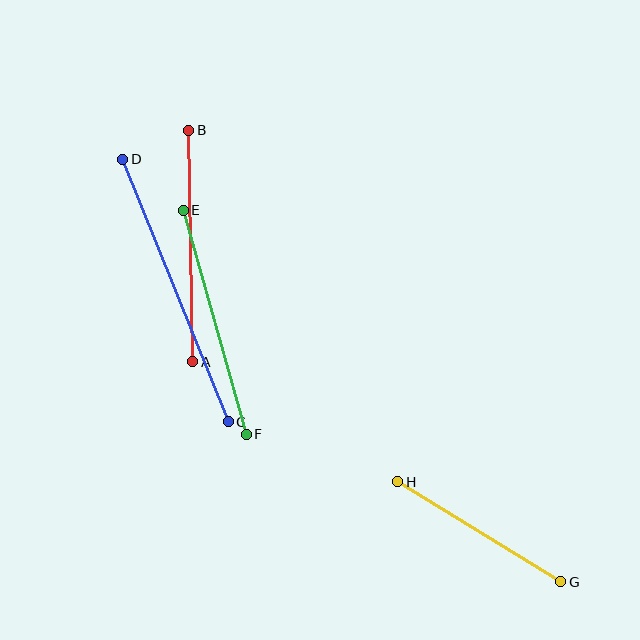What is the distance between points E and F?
The distance is approximately 233 pixels.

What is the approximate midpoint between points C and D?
The midpoint is at approximately (176, 290) pixels.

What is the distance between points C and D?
The distance is approximately 283 pixels.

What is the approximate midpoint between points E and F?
The midpoint is at approximately (215, 322) pixels.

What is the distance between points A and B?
The distance is approximately 232 pixels.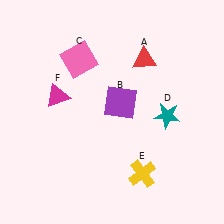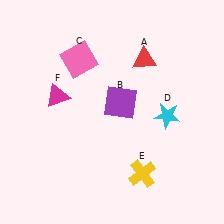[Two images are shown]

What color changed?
The star (D) changed from teal in Image 1 to cyan in Image 2.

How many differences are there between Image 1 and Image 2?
There is 1 difference between the two images.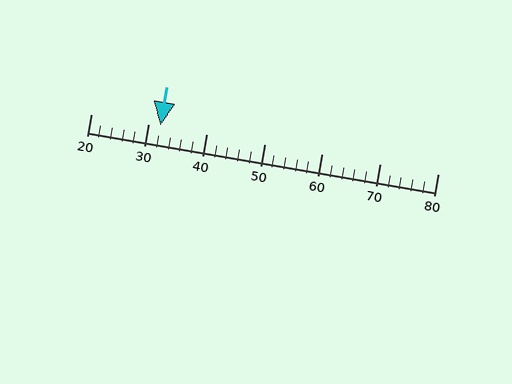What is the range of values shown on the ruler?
The ruler shows values from 20 to 80.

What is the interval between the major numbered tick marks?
The major tick marks are spaced 10 units apart.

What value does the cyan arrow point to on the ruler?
The cyan arrow points to approximately 32.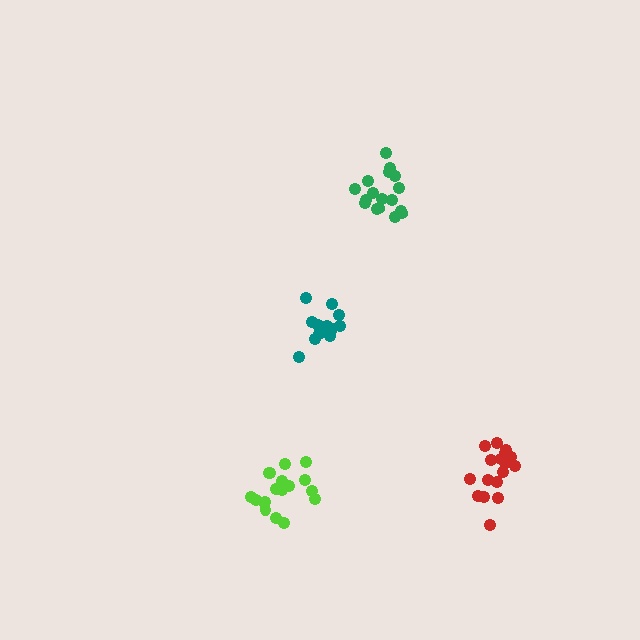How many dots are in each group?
Group 1: 14 dots, Group 2: 17 dots, Group 3: 17 dots, Group 4: 18 dots (66 total).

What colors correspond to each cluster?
The clusters are colored: teal, red, green, lime.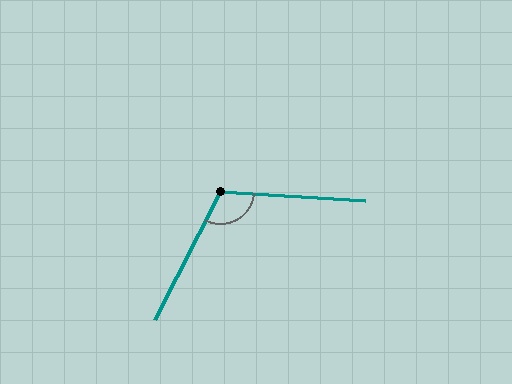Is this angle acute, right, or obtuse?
It is obtuse.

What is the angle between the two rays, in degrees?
Approximately 113 degrees.